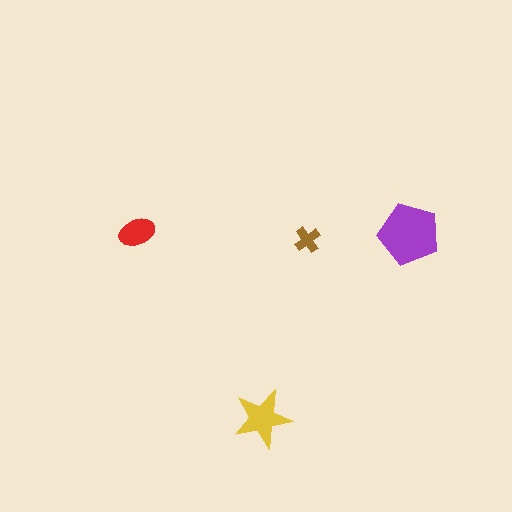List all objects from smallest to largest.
The brown cross, the red ellipse, the yellow star, the purple pentagon.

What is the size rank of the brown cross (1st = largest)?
4th.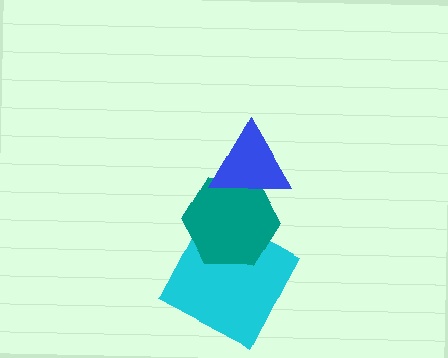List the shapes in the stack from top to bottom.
From top to bottom: the blue triangle, the teal hexagon, the cyan square.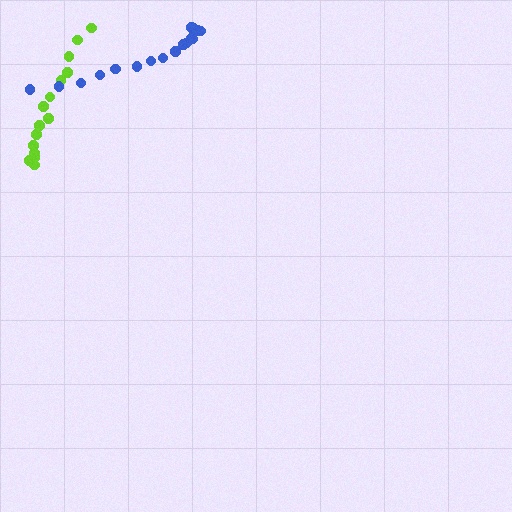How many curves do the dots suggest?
There are 2 distinct paths.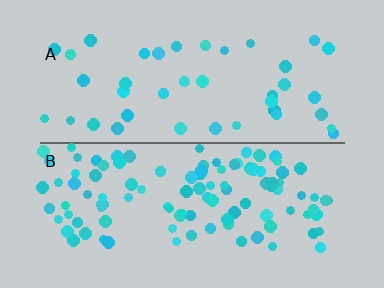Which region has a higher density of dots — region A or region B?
B (the bottom).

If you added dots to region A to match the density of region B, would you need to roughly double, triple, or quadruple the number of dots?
Approximately triple.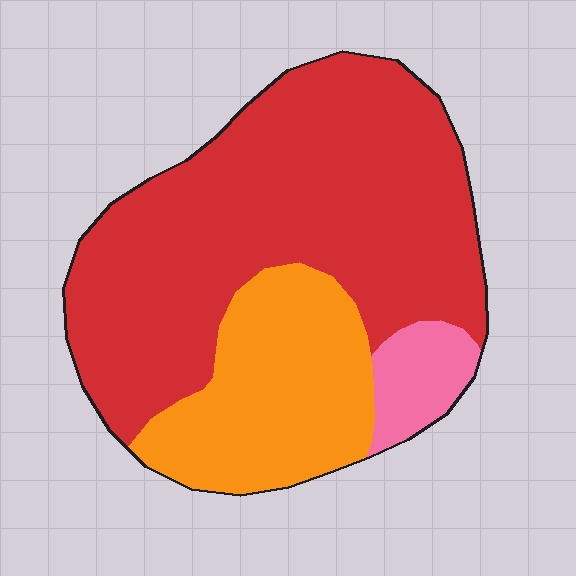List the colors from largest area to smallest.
From largest to smallest: red, orange, pink.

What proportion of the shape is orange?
Orange takes up about one quarter (1/4) of the shape.